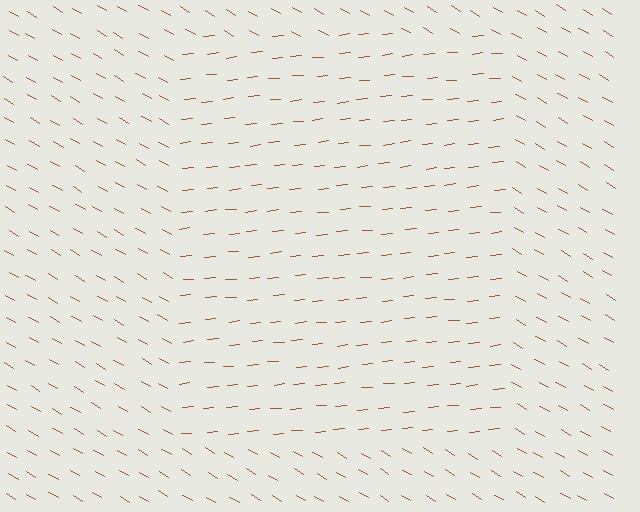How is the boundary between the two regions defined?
The boundary is defined purely by a change in line orientation (approximately 36 degrees difference). All lines are the same color and thickness.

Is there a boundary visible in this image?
Yes, there is a texture boundary formed by a change in line orientation.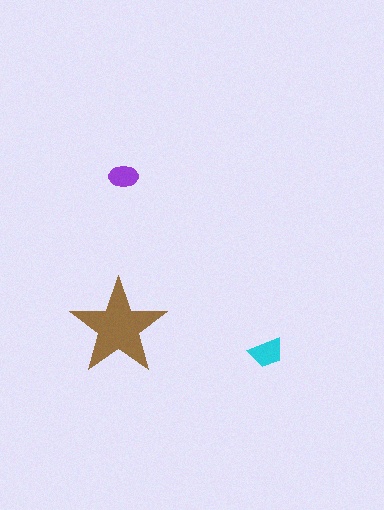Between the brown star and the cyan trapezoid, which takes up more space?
The brown star.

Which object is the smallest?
The purple ellipse.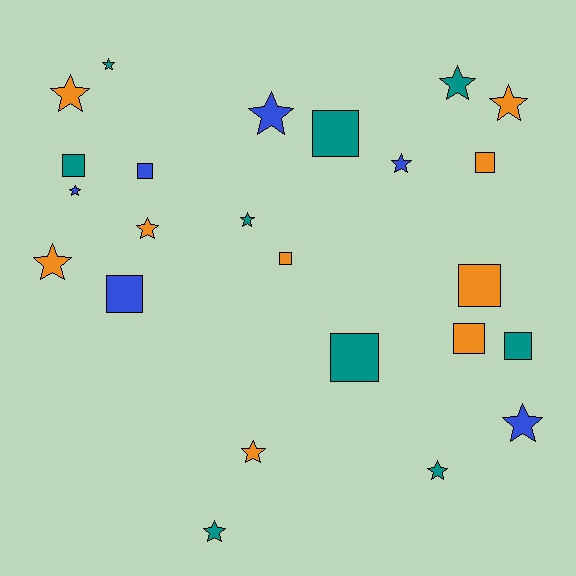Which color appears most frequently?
Orange, with 9 objects.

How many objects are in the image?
There are 24 objects.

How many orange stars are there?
There are 5 orange stars.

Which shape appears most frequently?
Star, with 14 objects.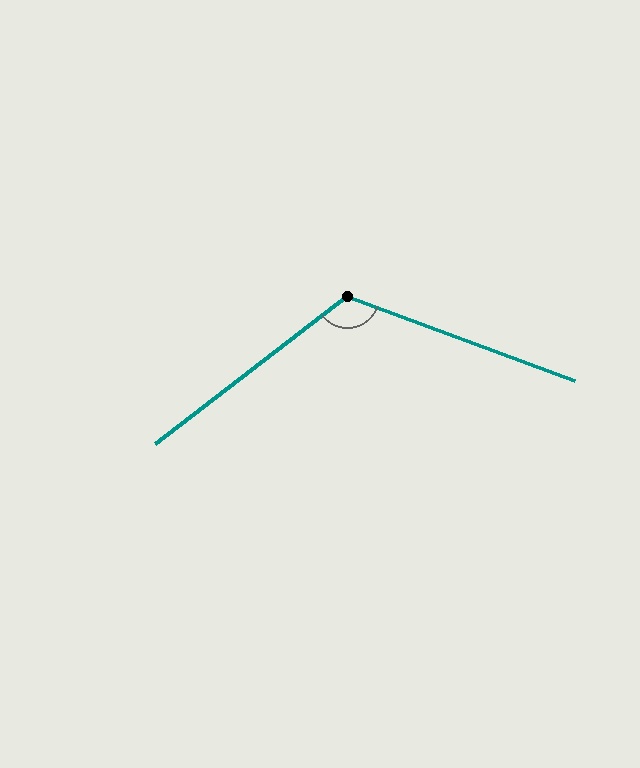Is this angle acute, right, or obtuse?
It is obtuse.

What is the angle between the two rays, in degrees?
Approximately 122 degrees.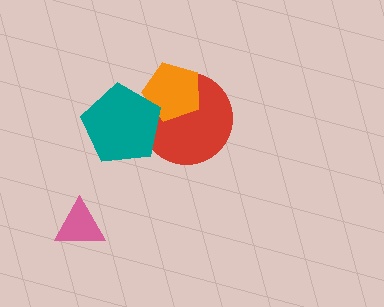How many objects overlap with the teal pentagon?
2 objects overlap with the teal pentagon.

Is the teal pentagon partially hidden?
No, no other shape covers it.